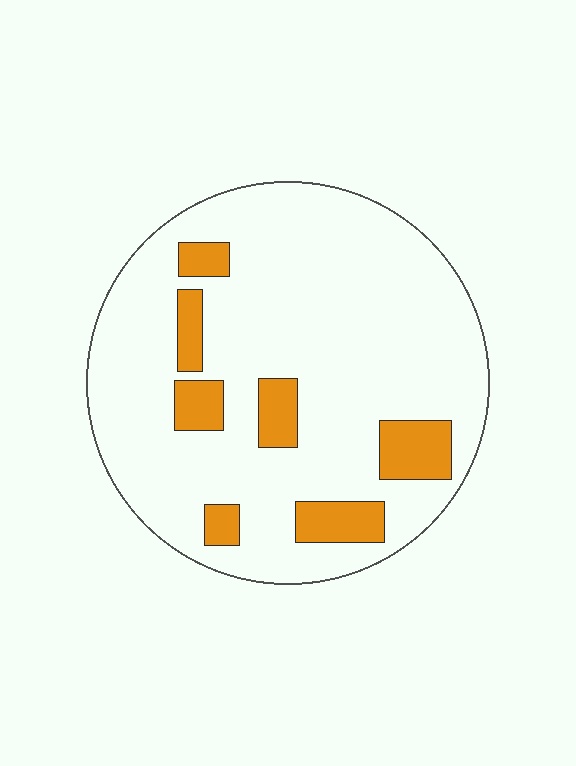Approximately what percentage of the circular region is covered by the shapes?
Approximately 15%.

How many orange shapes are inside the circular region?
7.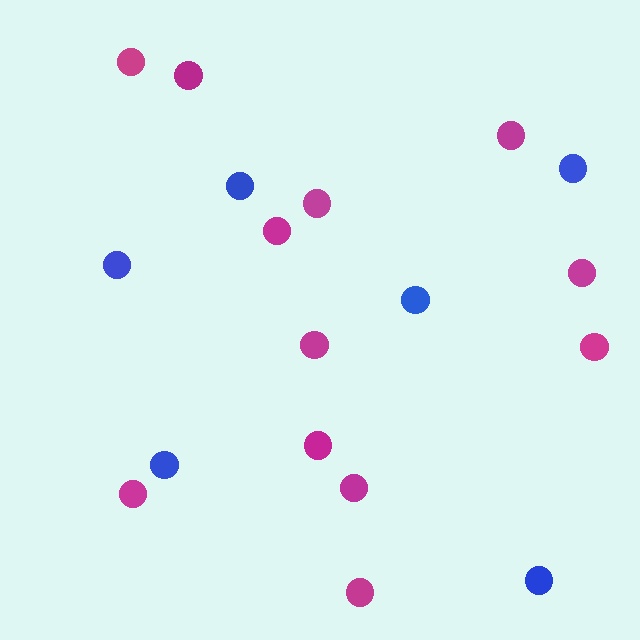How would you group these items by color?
There are 2 groups: one group of magenta circles (12) and one group of blue circles (6).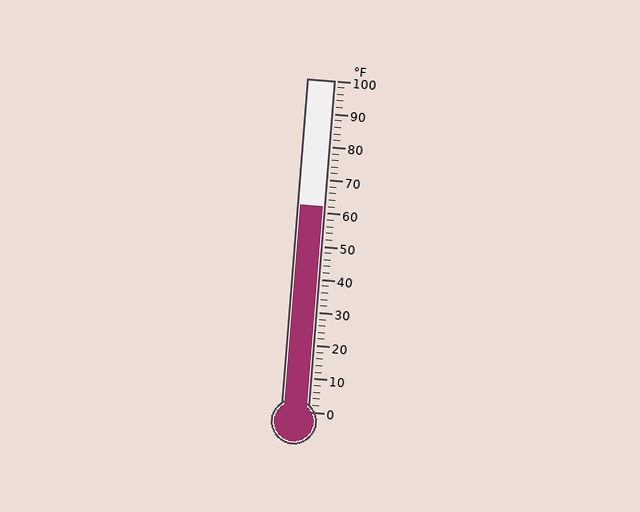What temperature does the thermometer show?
The thermometer shows approximately 62°F.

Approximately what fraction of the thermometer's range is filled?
The thermometer is filled to approximately 60% of its range.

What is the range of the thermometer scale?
The thermometer scale ranges from 0°F to 100°F.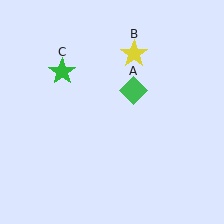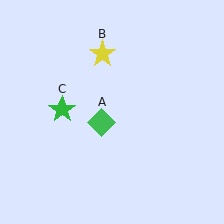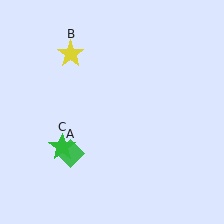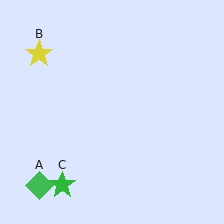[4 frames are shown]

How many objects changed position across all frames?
3 objects changed position: green diamond (object A), yellow star (object B), green star (object C).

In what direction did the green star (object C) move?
The green star (object C) moved down.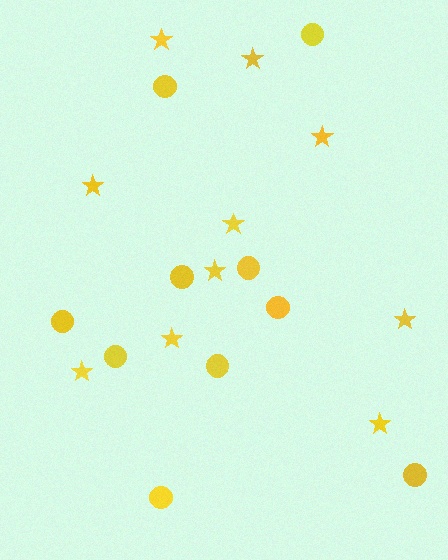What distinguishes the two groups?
There are 2 groups: one group of stars (10) and one group of circles (10).